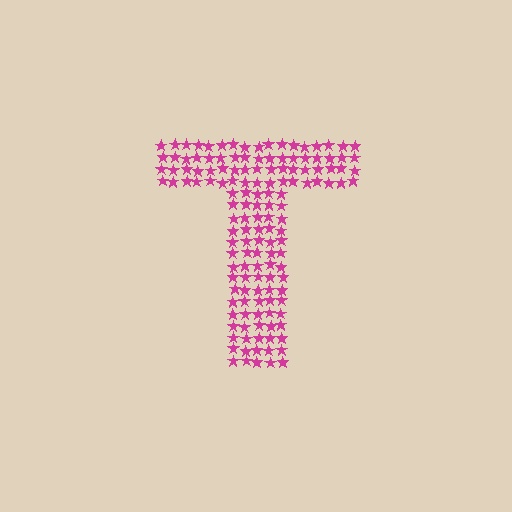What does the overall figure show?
The overall figure shows the letter T.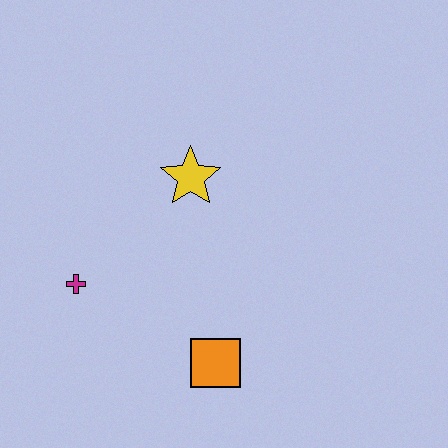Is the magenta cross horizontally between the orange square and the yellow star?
No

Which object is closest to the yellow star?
The magenta cross is closest to the yellow star.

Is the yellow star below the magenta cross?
No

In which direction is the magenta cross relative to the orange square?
The magenta cross is to the left of the orange square.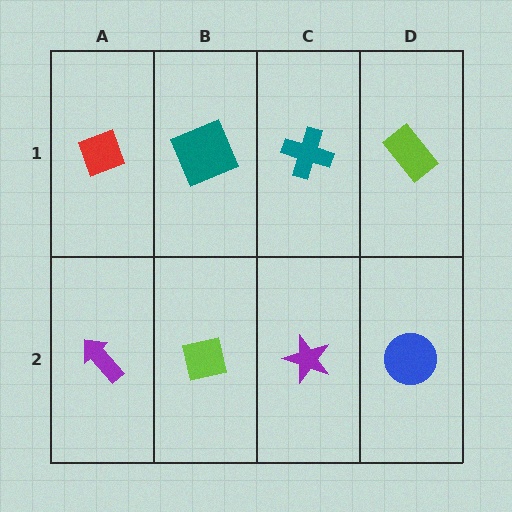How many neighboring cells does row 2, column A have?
2.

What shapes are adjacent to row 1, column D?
A blue circle (row 2, column D), a teal cross (row 1, column C).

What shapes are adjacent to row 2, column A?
A red diamond (row 1, column A), a lime square (row 2, column B).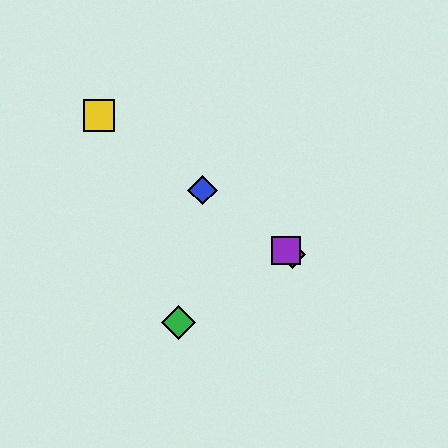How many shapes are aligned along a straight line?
4 shapes (the red diamond, the blue diamond, the yellow square, the purple square) are aligned along a straight line.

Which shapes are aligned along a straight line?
The red diamond, the blue diamond, the yellow square, the purple square are aligned along a straight line.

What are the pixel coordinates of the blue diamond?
The blue diamond is at (203, 190).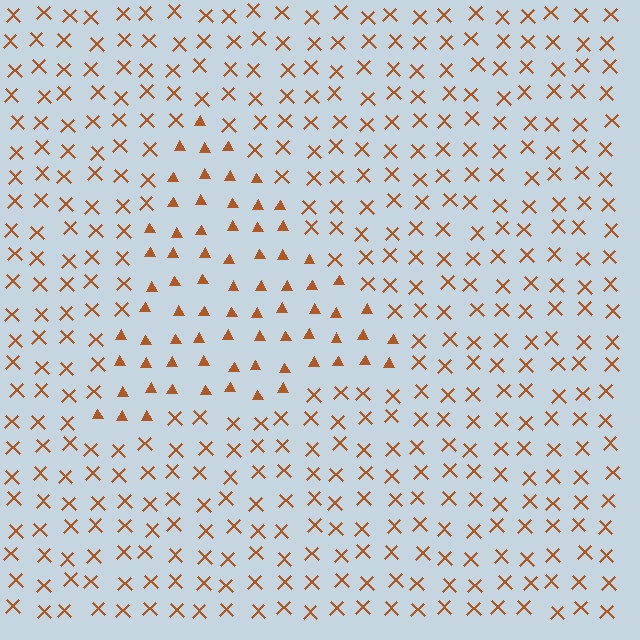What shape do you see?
I see a triangle.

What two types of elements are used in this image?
The image uses triangles inside the triangle region and X marks outside it.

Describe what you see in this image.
The image is filled with small brown elements arranged in a uniform grid. A triangle-shaped region contains triangles, while the surrounding area contains X marks. The boundary is defined purely by the change in element shape.